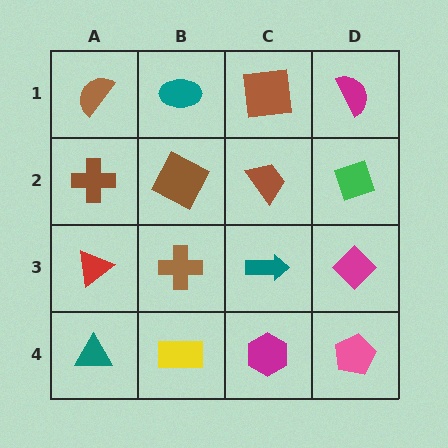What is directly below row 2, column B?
A brown cross.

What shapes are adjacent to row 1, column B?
A brown square (row 2, column B), a brown semicircle (row 1, column A), a brown square (row 1, column C).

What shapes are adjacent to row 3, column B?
A brown square (row 2, column B), a yellow rectangle (row 4, column B), a red triangle (row 3, column A), a teal arrow (row 3, column C).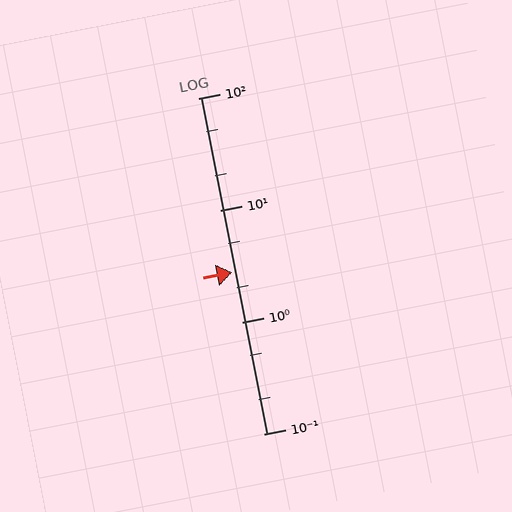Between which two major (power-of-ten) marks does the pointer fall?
The pointer is between 1 and 10.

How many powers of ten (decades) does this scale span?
The scale spans 3 decades, from 0.1 to 100.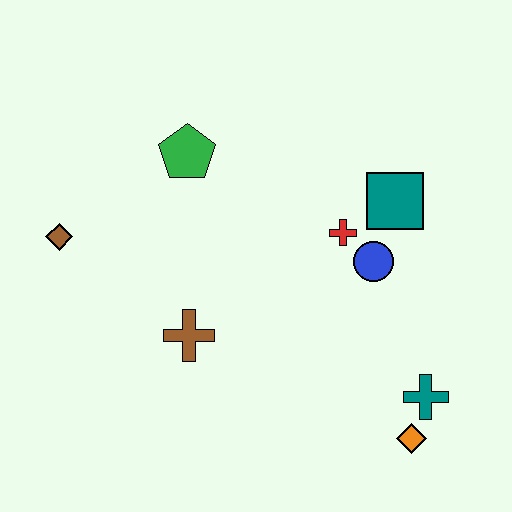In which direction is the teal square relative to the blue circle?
The teal square is above the blue circle.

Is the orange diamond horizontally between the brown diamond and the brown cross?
No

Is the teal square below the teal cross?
No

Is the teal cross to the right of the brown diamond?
Yes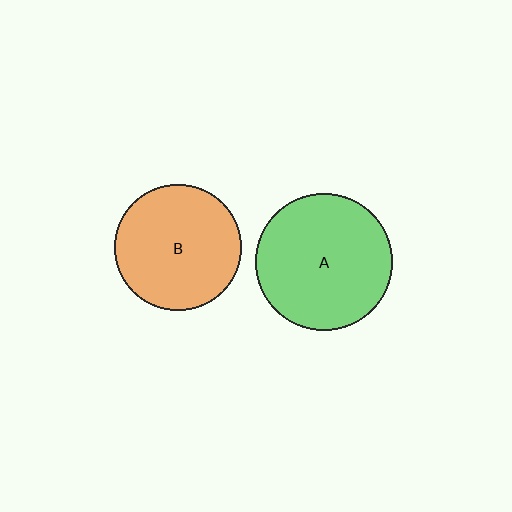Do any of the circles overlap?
No, none of the circles overlap.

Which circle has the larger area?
Circle A (green).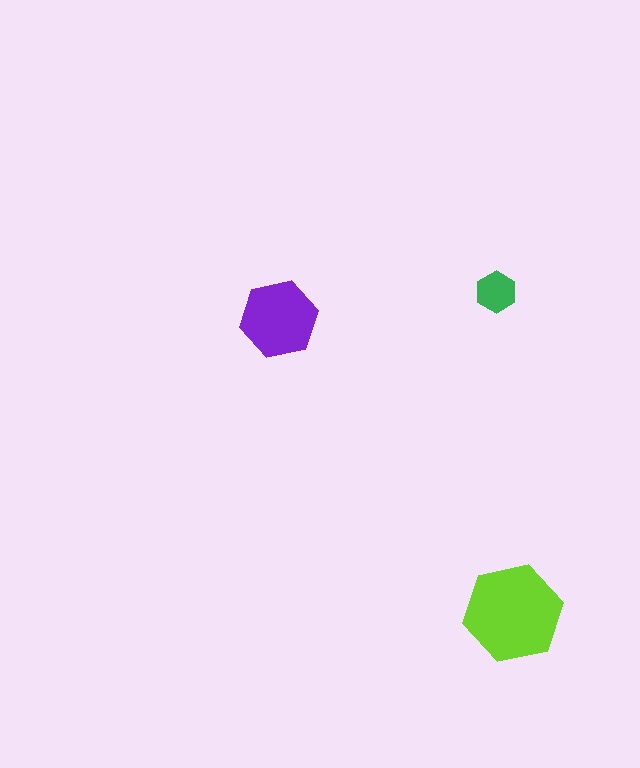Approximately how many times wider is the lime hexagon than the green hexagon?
About 2.5 times wider.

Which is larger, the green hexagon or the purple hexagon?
The purple one.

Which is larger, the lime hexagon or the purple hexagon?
The lime one.